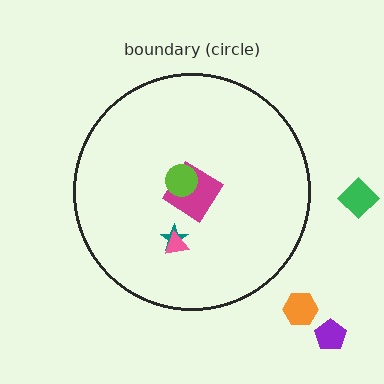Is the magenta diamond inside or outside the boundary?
Inside.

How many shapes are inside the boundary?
4 inside, 3 outside.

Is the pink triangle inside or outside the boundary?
Inside.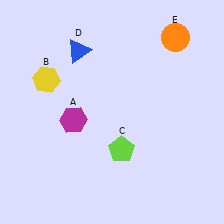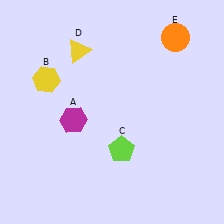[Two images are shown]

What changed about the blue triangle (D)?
In Image 1, D is blue. In Image 2, it changed to yellow.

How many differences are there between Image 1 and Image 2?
There is 1 difference between the two images.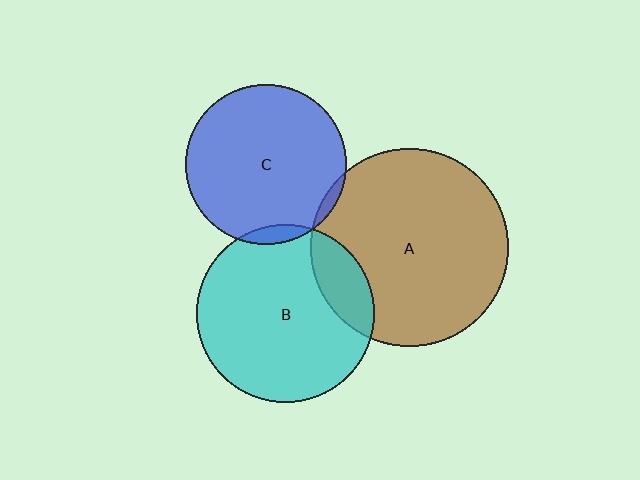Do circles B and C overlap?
Yes.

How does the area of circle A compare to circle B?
Approximately 1.2 times.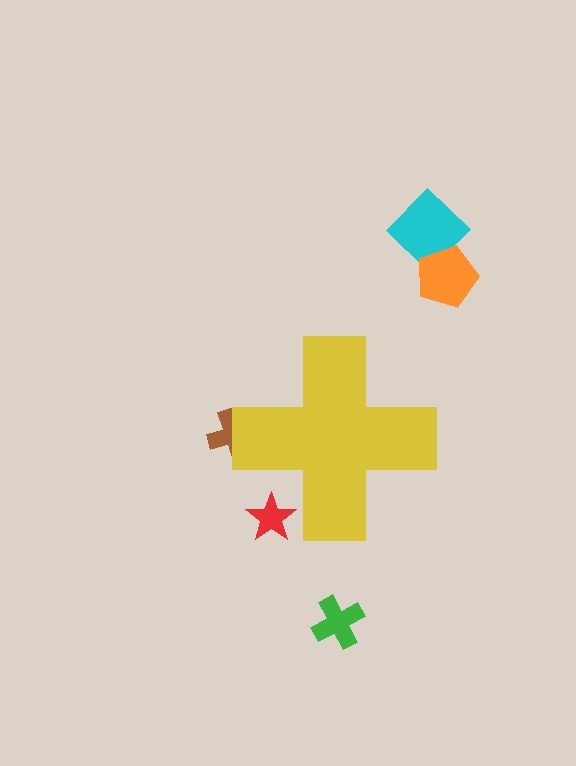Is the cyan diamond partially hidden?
No, the cyan diamond is fully visible.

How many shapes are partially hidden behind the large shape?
2 shapes are partially hidden.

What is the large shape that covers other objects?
A yellow cross.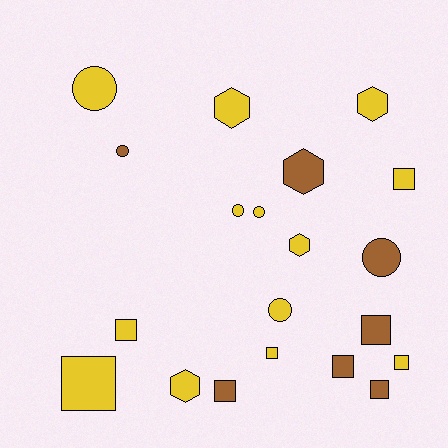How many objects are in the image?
There are 20 objects.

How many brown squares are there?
There are 4 brown squares.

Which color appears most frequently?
Yellow, with 13 objects.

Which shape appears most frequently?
Square, with 9 objects.